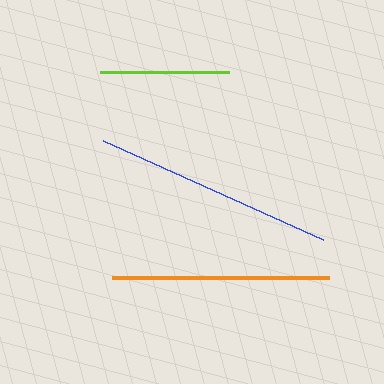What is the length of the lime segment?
The lime segment is approximately 128 pixels long.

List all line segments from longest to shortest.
From longest to shortest: blue, orange, lime.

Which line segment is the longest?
The blue line is the longest at approximately 241 pixels.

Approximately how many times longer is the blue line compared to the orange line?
The blue line is approximately 1.1 times the length of the orange line.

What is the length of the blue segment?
The blue segment is approximately 241 pixels long.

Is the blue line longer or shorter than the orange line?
The blue line is longer than the orange line.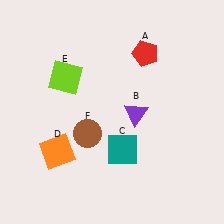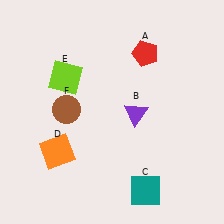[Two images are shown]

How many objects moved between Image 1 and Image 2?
2 objects moved between the two images.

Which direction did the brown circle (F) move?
The brown circle (F) moved up.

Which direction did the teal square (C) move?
The teal square (C) moved down.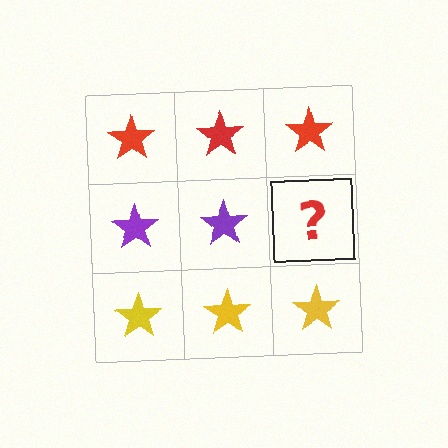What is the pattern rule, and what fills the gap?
The rule is that each row has a consistent color. The gap should be filled with a purple star.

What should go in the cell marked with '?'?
The missing cell should contain a purple star.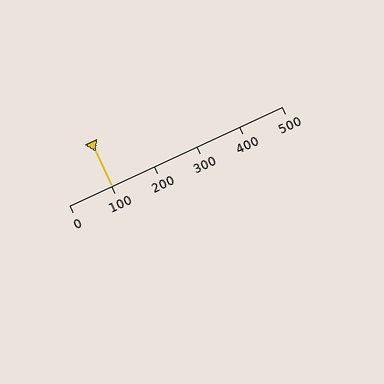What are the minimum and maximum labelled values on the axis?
The axis runs from 0 to 500.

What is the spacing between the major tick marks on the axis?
The major ticks are spaced 100 apart.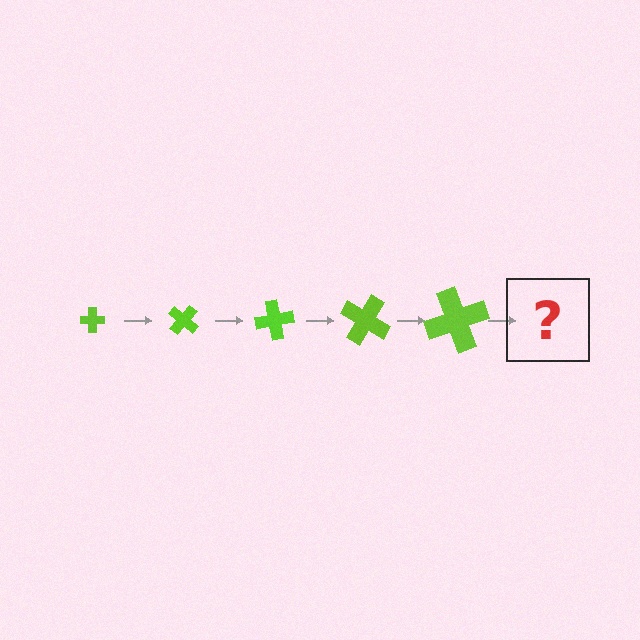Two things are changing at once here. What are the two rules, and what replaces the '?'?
The two rules are that the cross grows larger each step and it rotates 40 degrees each step. The '?' should be a cross, larger than the previous one and rotated 200 degrees from the start.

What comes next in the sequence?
The next element should be a cross, larger than the previous one and rotated 200 degrees from the start.